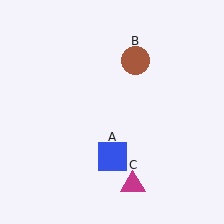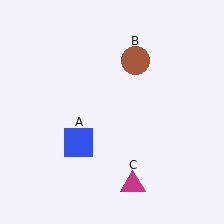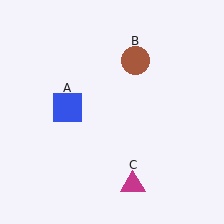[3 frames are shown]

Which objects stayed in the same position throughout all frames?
Brown circle (object B) and magenta triangle (object C) remained stationary.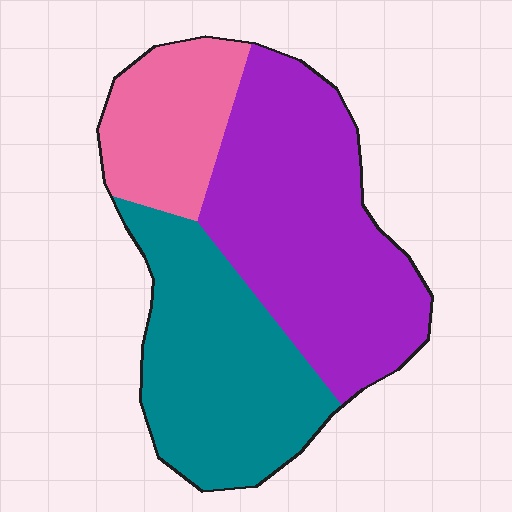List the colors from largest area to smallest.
From largest to smallest: purple, teal, pink.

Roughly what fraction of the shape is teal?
Teal covers 35% of the shape.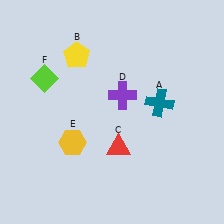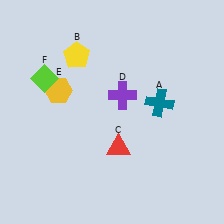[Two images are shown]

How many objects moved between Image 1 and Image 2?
1 object moved between the two images.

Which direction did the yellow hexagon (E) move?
The yellow hexagon (E) moved up.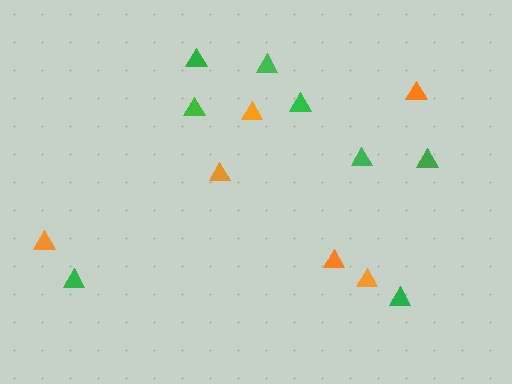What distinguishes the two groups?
There are 2 groups: one group of green triangles (8) and one group of orange triangles (6).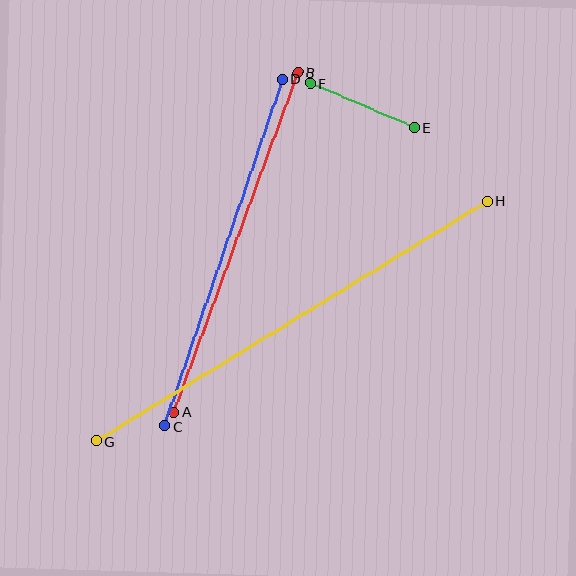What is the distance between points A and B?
The distance is approximately 361 pixels.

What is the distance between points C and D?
The distance is approximately 367 pixels.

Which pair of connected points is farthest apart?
Points G and H are farthest apart.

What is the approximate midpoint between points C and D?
The midpoint is at approximately (224, 253) pixels.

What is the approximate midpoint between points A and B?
The midpoint is at approximately (236, 242) pixels.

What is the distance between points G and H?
The distance is approximately 458 pixels.